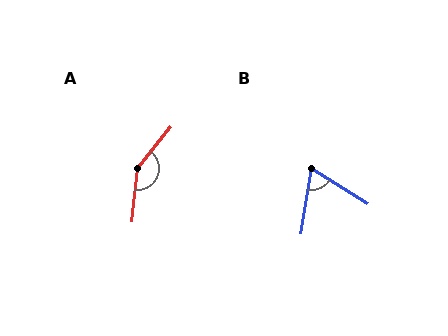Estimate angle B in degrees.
Approximately 67 degrees.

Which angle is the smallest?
B, at approximately 67 degrees.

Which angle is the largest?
A, at approximately 147 degrees.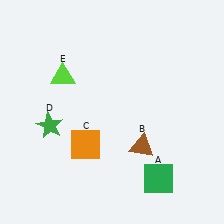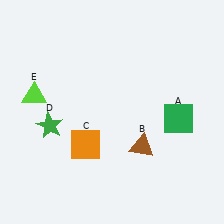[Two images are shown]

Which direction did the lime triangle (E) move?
The lime triangle (E) moved left.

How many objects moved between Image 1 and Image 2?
2 objects moved between the two images.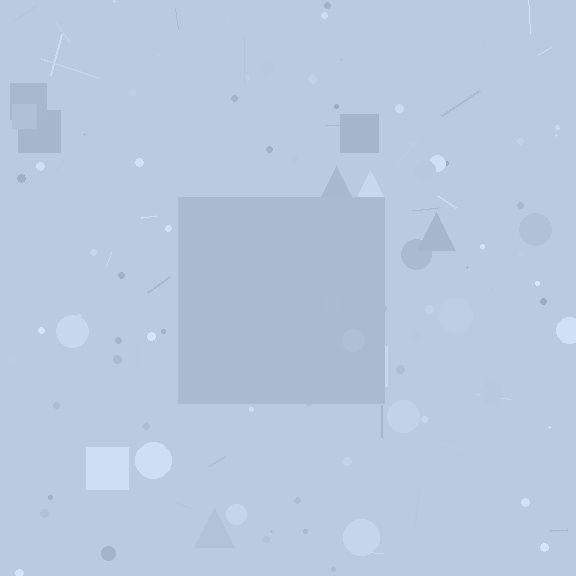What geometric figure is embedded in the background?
A square is embedded in the background.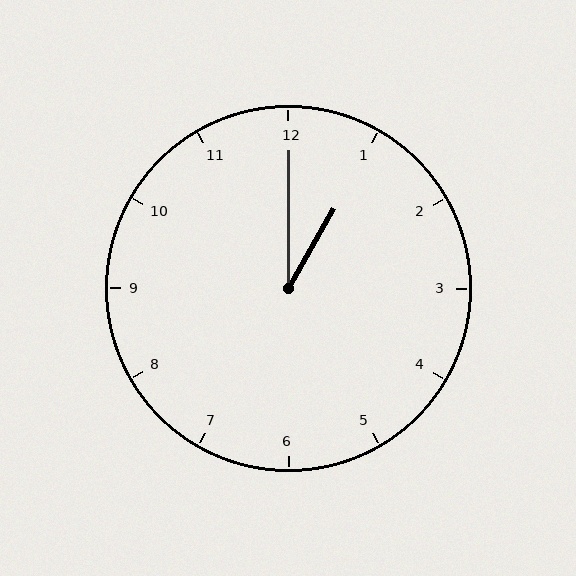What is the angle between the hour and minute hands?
Approximately 30 degrees.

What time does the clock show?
1:00.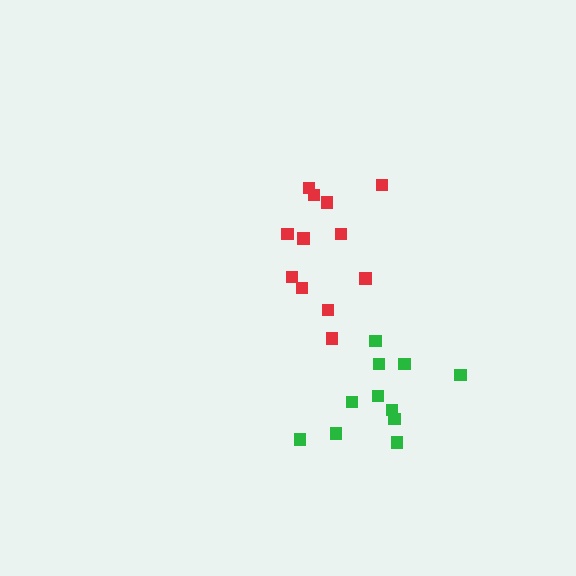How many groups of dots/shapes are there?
There are 2 groups.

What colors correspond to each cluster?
The clusters are colored: red, green.